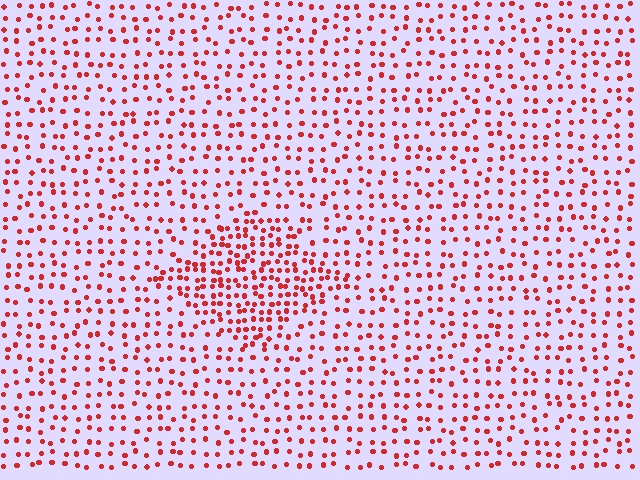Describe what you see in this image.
The image contains small red elements arranged at two different densities. A diamond-shaped region is visible where the elements are more densely packed than the surrounding area.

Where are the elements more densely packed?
The elements are more densely packed inside the diamond boundary.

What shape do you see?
I see a diamond.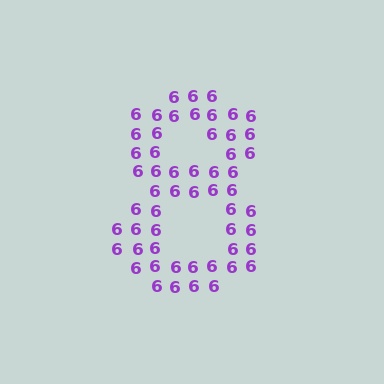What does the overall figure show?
The overall figure shows the digit 8.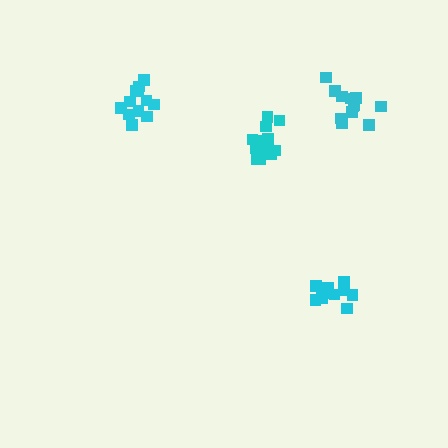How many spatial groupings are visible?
There are 4 spatial groupings.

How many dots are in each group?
Group 1: 12 dots, Group 2: 11 dots, Group 3: 15 dots, Group 4: 12 dots (50 total).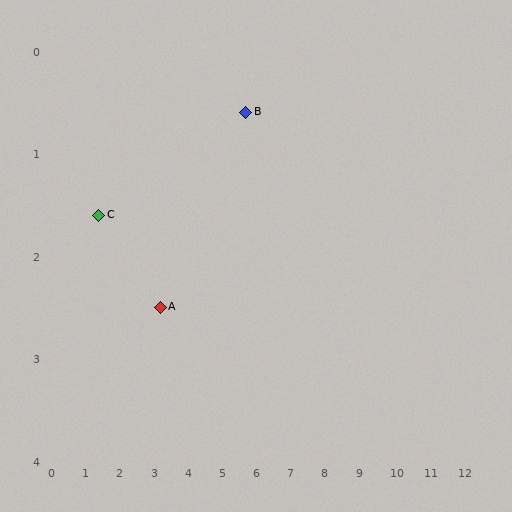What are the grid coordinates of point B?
Point B is at approximately (5.7, 0.6).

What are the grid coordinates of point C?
Point C is at approximately (1.4, 1.6).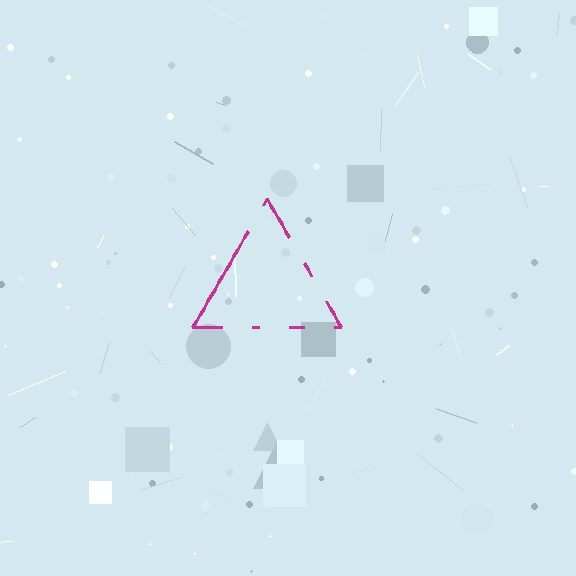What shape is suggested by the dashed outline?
The dashed outline suggests a triangle.